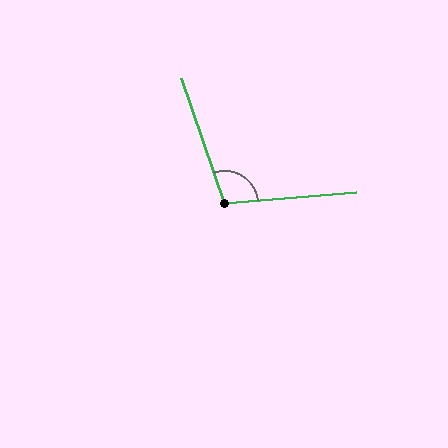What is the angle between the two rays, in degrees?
Approximately 104 degrees.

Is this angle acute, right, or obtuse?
It is obtuse.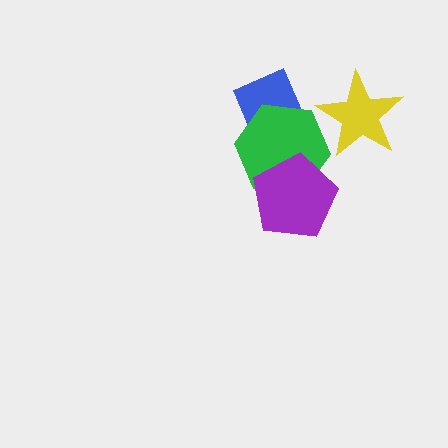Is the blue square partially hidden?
Yes, it is partially covered by another shape.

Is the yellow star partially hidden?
No, no other shape covers it.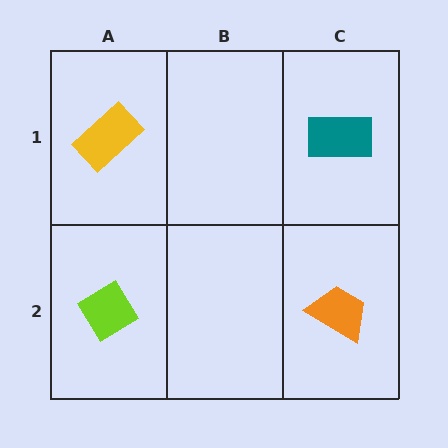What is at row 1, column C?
A teal rectangle.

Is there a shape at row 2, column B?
No, that cell is empty.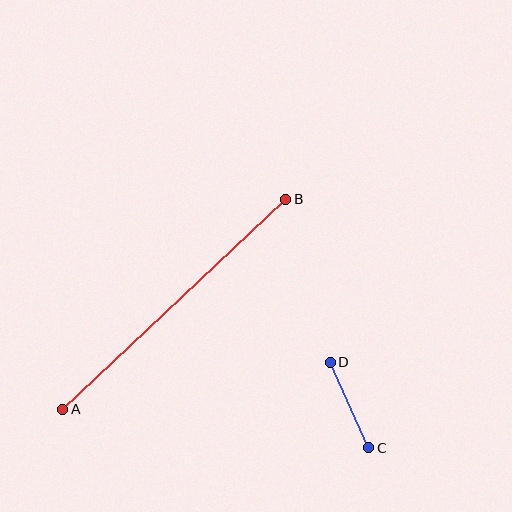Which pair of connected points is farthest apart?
Points A and B are farthest apart.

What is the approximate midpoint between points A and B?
The midpoint is at approximately (174, 304) pixels.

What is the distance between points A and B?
The distance is approximately 306 pixels.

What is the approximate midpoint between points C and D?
The midpoint is at approximately (349, 405) pixels.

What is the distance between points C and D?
The distance is approximately 94 pixels.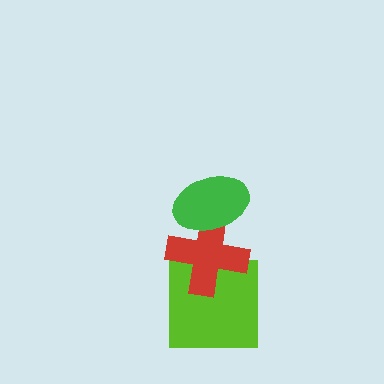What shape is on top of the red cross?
The green ellipse is on top of the red cross.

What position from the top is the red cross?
The red cross is 2nd from the top.